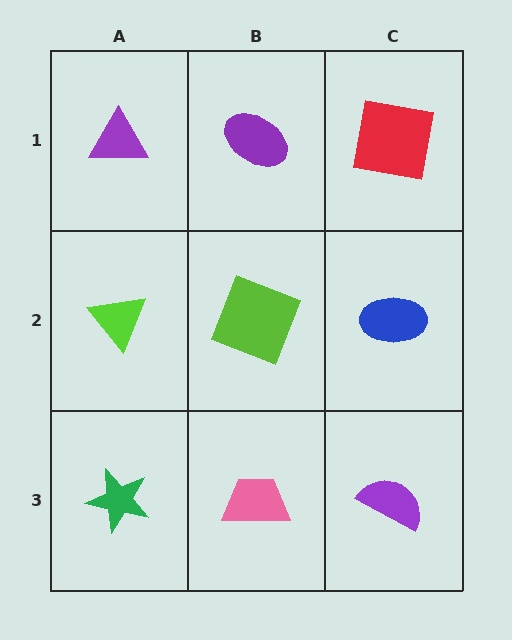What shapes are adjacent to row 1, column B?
A lime square (row 2, column B), a purple triangle (row 1, column A), a red square (row 1, column C).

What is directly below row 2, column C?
A purple semicircle.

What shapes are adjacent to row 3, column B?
A lime square (row 2, column B), a green star (row 3, column A), a purple semicircle (row 3, column C).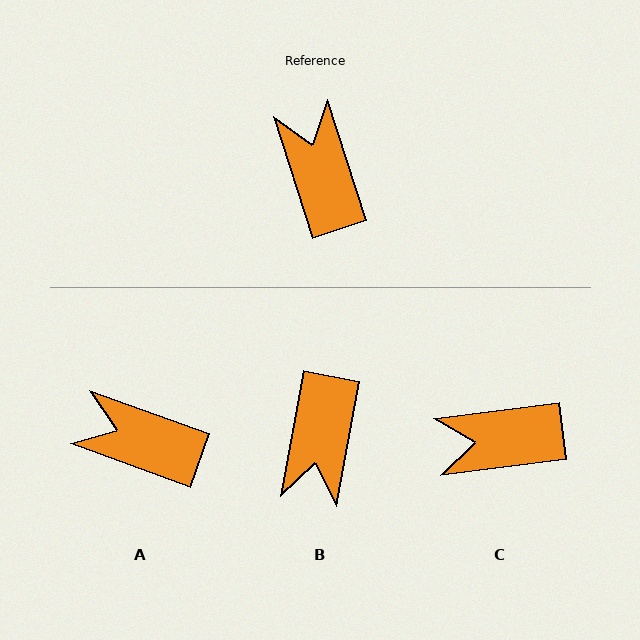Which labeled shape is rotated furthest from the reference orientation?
B, about 152 degrees away.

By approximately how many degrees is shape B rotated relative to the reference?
Approximately 152 degrees counter-clockwise.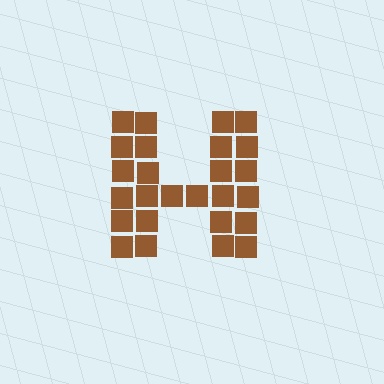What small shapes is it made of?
It is made of small squares.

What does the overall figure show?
The overall figure shows the letter H.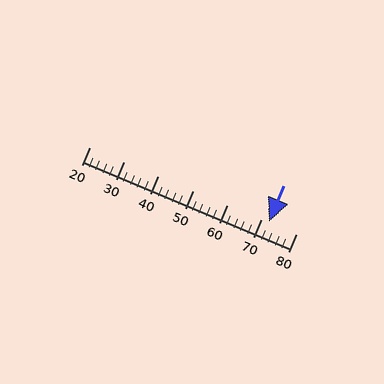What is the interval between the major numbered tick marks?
The major tick marks are spaced 10 units apart.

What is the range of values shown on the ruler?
The ruler shows values from 20 to 80.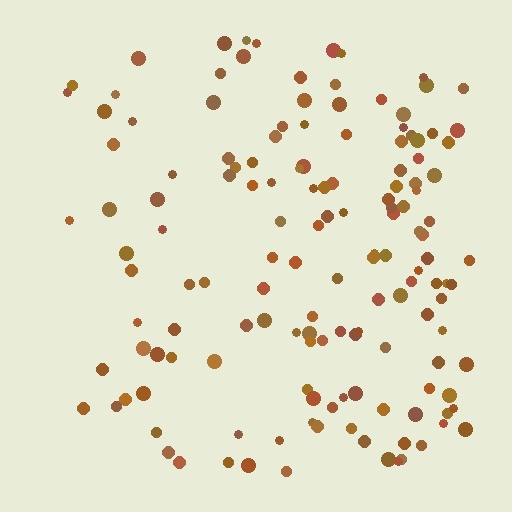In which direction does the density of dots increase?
From left to right, with the right side densest.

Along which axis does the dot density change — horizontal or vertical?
Horizontal.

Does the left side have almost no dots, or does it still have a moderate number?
Still a moderate number, just noticeably fewer than the right.